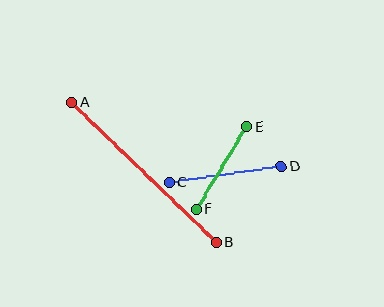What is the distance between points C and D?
The distance is approximately 113 pixels.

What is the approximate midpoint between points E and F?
The midpoint is at approximately (222, 168) pixels.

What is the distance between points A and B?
The distance is approximately 201 pixels.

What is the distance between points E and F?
The distance is approximately 97 pixels.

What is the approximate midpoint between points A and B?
The midpoint is at approximately (144, 173) pixels.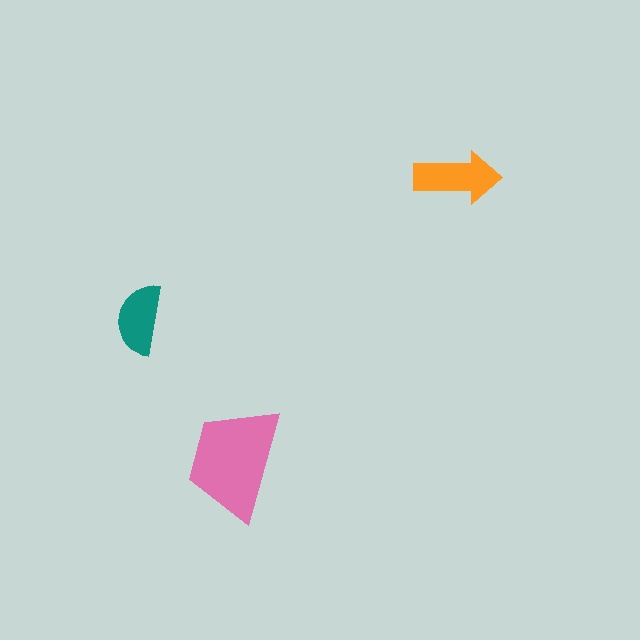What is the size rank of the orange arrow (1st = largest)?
2nd.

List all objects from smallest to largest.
The teal semicircle, the orange arrow, the pink trapezoid.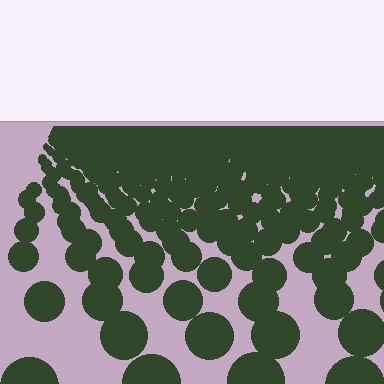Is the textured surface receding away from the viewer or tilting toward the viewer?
The surface is receding away from the viewer. Texture elements get smaller and denser toward the top.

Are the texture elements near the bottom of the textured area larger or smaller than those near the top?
Larger. Near the bottom, elements are closer to the viewer and appear at a bigger on-screen size.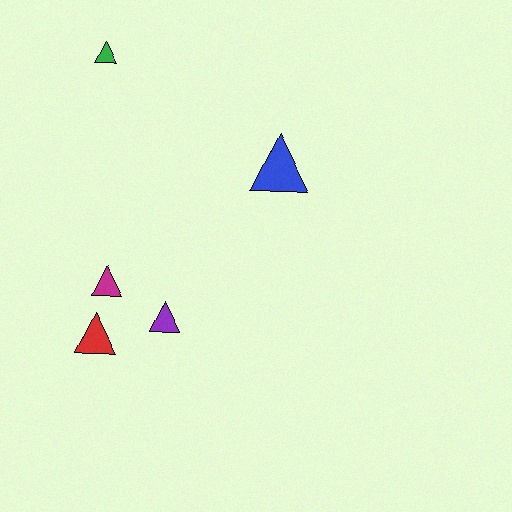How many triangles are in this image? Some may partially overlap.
There are 5 triangles.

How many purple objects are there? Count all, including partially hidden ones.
There is 1 purple object.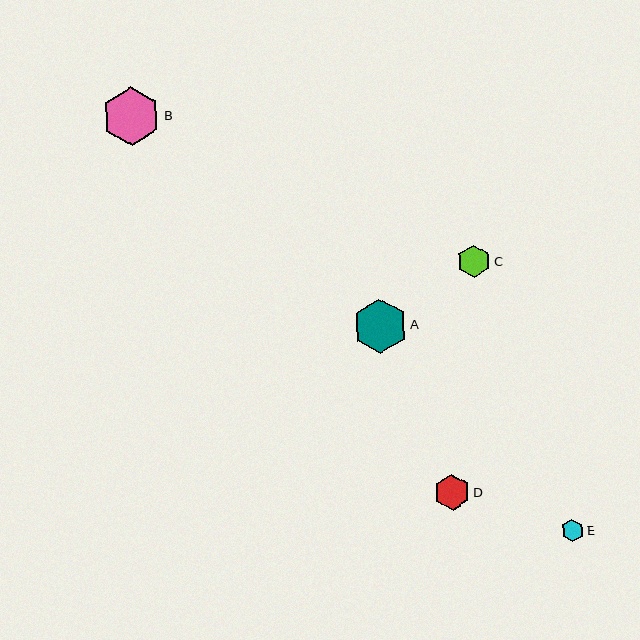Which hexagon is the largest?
Hexagon B is the largest with a size of approximately 59 pixels.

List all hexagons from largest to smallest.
From largest to smallest: B, A, D, C, E.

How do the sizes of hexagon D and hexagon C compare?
Hexagon D and hexagon C are approximately the same size.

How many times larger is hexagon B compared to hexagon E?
Hexagon B is approximately 2.6 times the size of hexagon E.